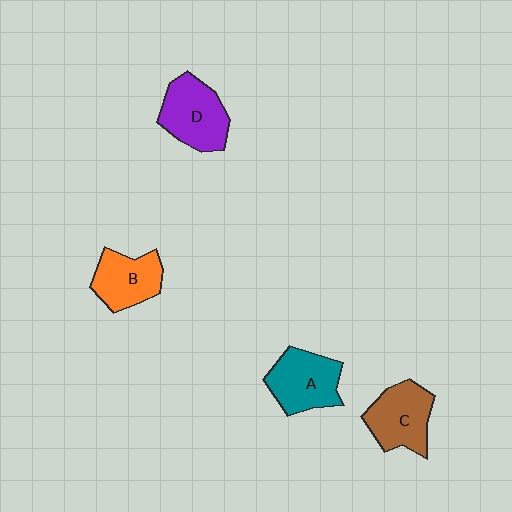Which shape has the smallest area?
Shape B (orange).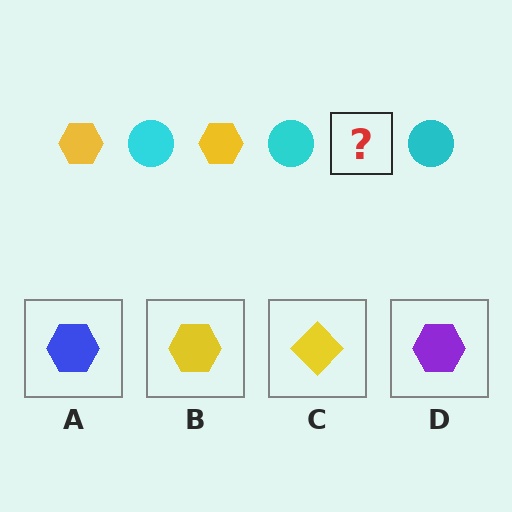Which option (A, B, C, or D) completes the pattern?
B.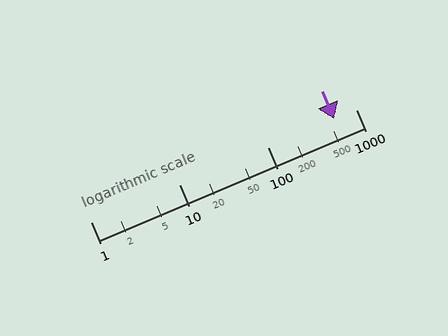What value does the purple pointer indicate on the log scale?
The pointer indicates approximately 570.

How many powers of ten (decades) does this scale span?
The scale spans 3 decades, from 1 to 1000.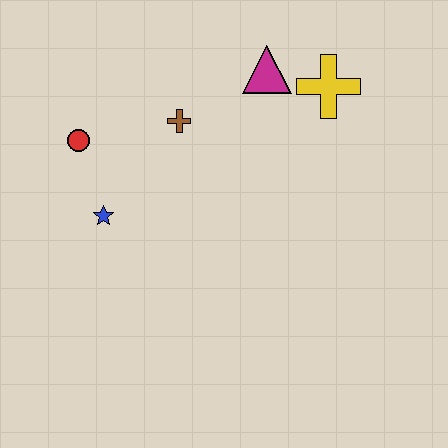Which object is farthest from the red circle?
The yellow cross is farthest from the red circle.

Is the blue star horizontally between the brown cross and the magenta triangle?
No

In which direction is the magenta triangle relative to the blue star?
The magenta triangle is to the right of the blue star.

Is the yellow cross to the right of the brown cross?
Yes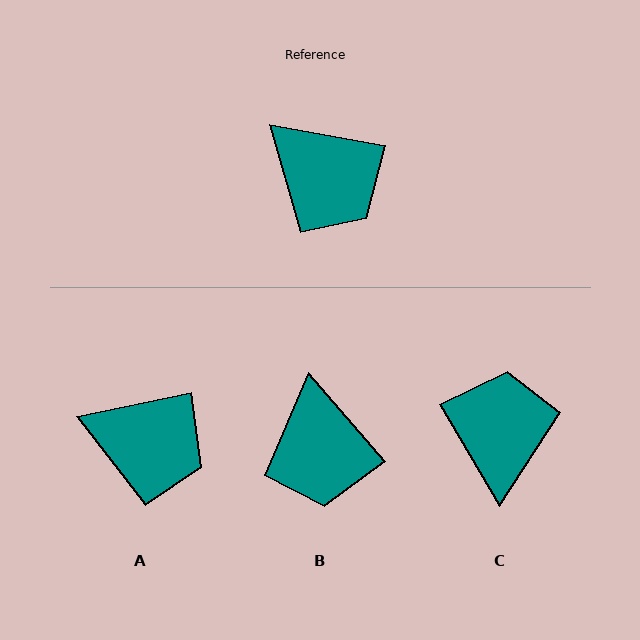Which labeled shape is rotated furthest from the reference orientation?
C, about 131 degrees away.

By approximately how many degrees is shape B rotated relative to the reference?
Approximately 39 degrees clockwise.